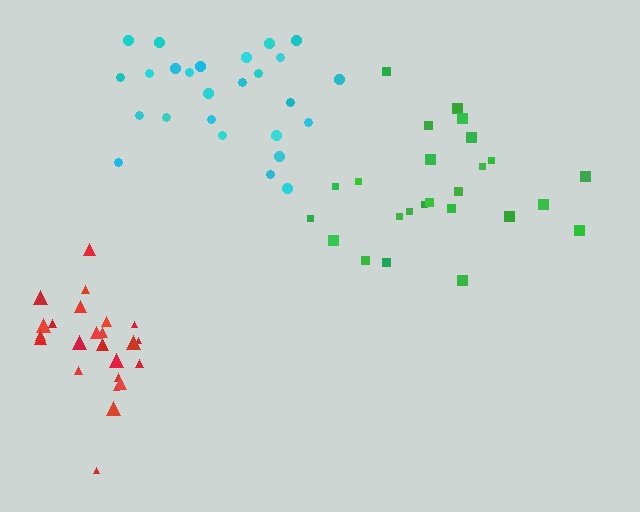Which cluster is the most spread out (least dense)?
Green.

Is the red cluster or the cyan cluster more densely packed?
Red.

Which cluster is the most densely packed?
Red.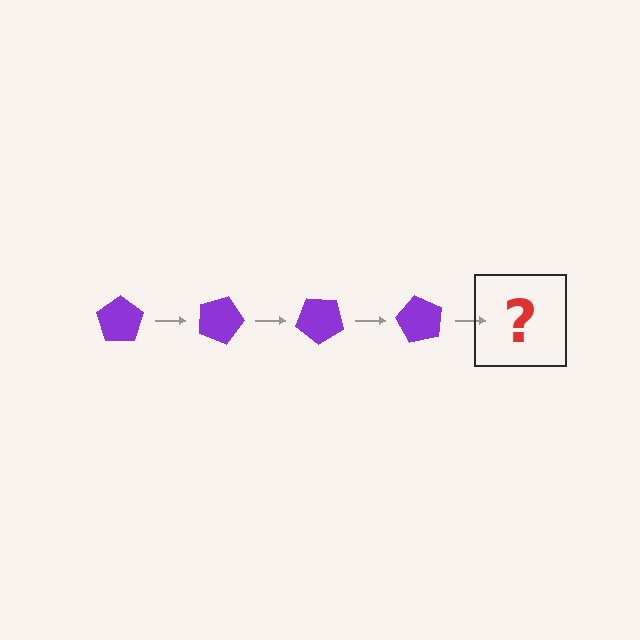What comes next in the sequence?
The next element should be a purple pentagon rotated 80 degrees.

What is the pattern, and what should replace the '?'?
The pattern is that the pentagon rotates 20 degrees each step. The '?' should be a purple pentagon rotated 80 degrees.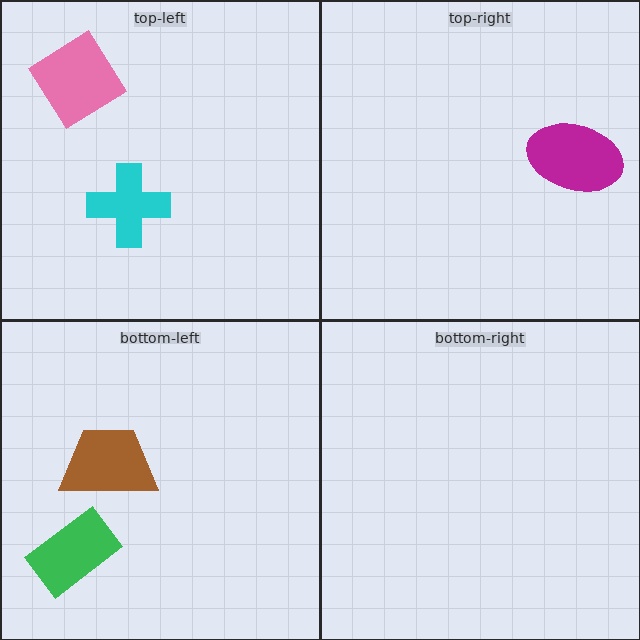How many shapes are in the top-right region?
1.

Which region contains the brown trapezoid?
The bottom-left region.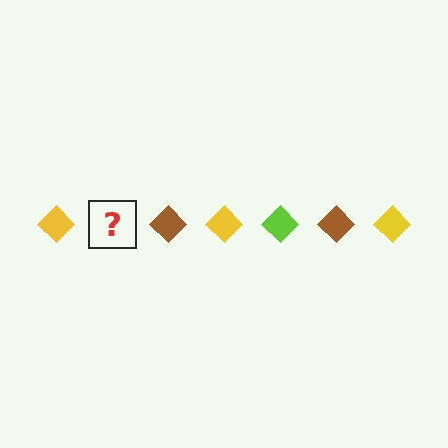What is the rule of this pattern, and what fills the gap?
The rule is that the pattern cycles through yellow, lime, brown diamonds. The gap should be filled with a lime diamond.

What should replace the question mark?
The question mark should be replaced with a lime diamond.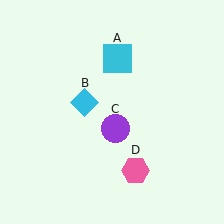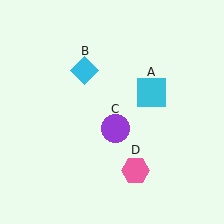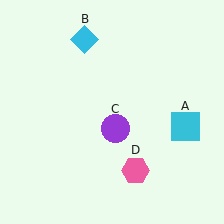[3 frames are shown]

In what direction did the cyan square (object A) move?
The cyan square (object A) moved down and to the right.